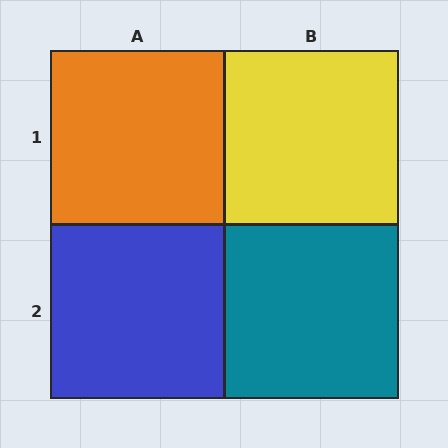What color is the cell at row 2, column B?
Teal.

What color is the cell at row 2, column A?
Blue.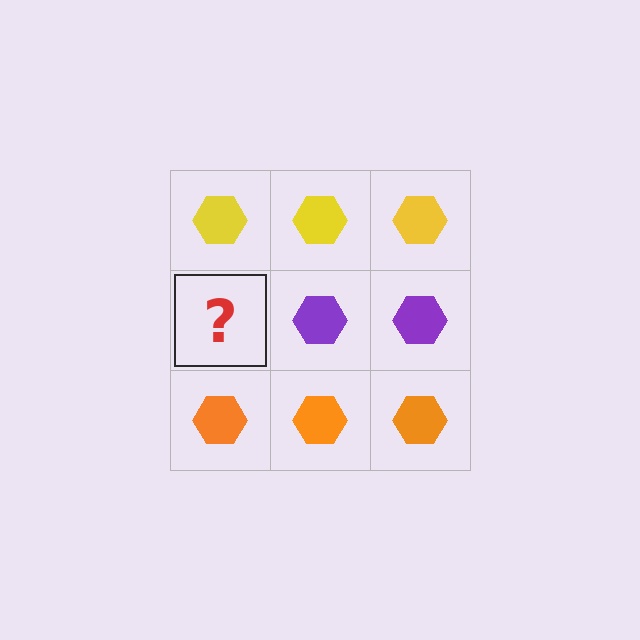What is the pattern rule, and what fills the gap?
The rule is that each row has a consistent color. The gap should be filled with a purple hexagon.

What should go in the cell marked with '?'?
The missing cell should contain a purple hexagon.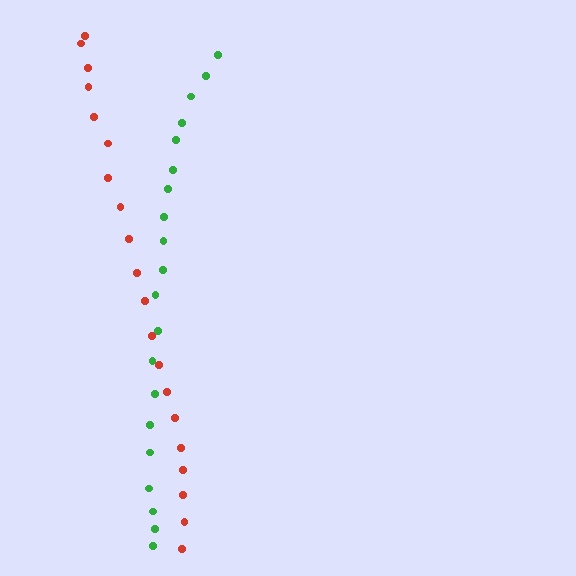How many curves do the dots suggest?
There are 2 distinct paths.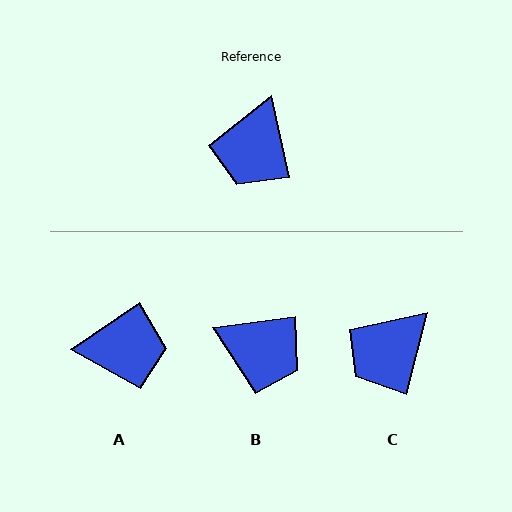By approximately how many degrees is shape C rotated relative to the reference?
Approximately 27 degrees clockwise.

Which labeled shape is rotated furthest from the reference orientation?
A, about 112 degrees away.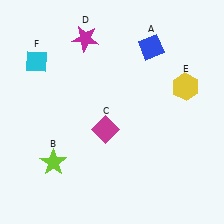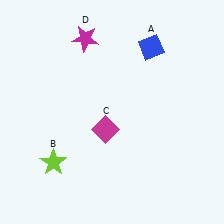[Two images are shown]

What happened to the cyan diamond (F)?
The cyan diamond (F) was removed in Image 2. It was in the top-left area of Image 1.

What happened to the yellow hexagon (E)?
The yellow hexagon (E) was removed in Image 2. It was in the top-right area of Image 1.